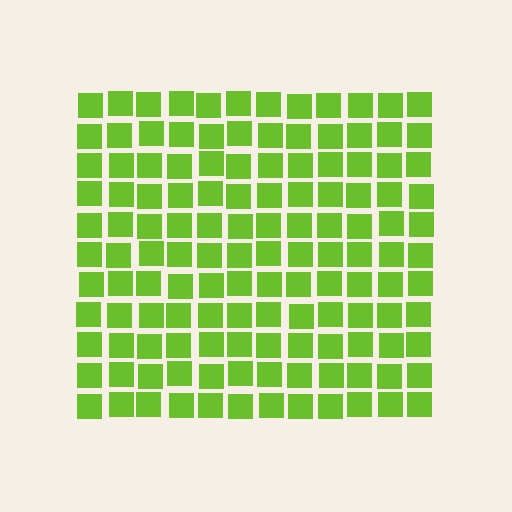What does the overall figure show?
The overall figure shows a square.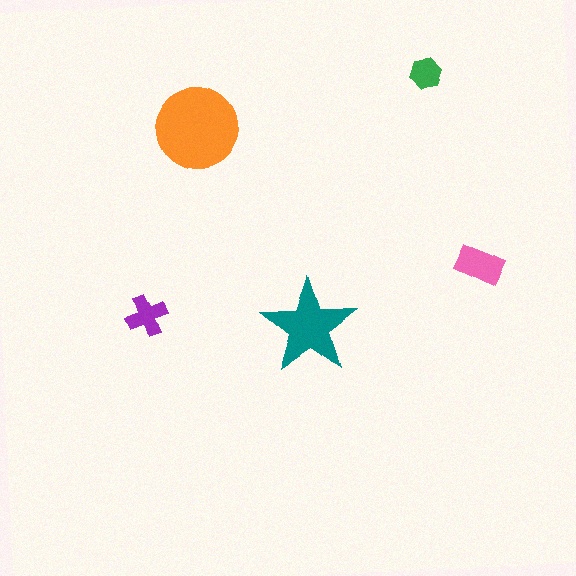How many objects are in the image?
There are 5 objects in the image.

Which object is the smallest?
The green hexagon.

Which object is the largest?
The orange circle.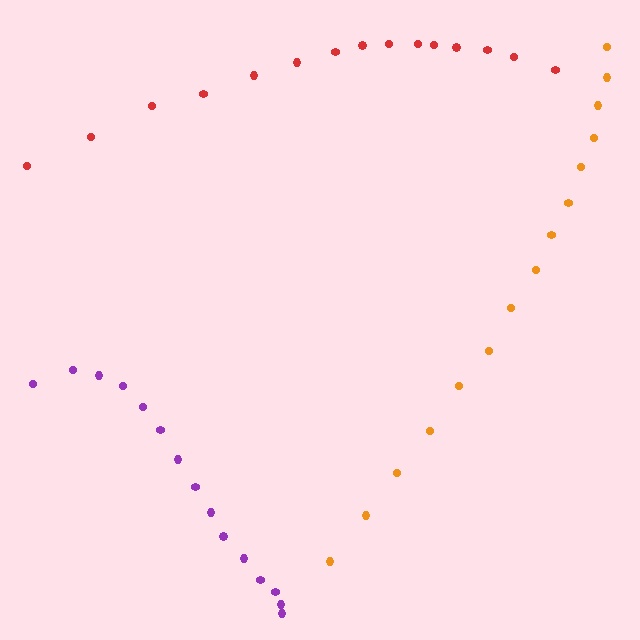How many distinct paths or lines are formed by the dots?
There are 3 distinct paths.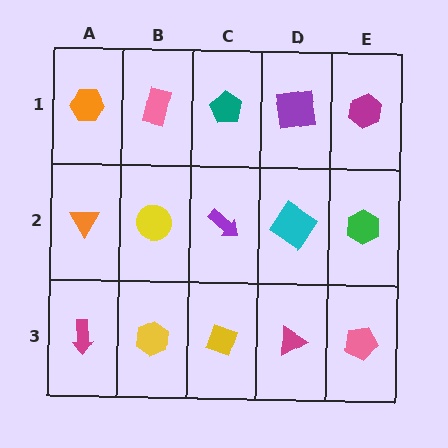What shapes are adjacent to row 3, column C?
A purple arrow (row 2, column C), a yellow hexagon (row 3, column B), a magenta triangle (row 3, column D).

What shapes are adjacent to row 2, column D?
A purple square (row 1, column D), a magenta triangle (row 3, column D), a purple arrow (row 2, column C), a green hexagon (row 2, column E).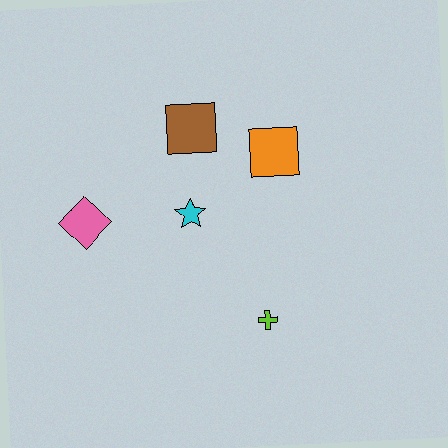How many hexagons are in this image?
There are no hexagons.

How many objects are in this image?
There are 5 objects.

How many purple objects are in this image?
There are no purple objects.